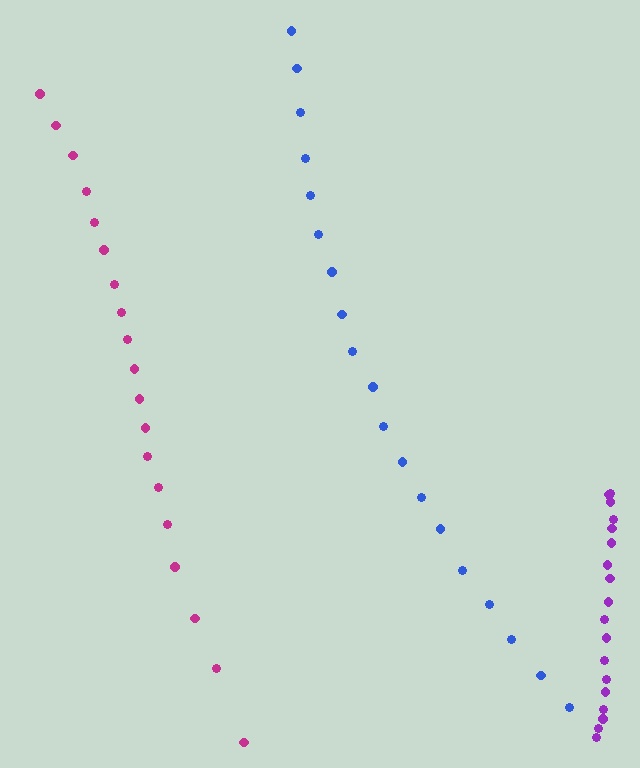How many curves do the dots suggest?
There are 3 distinct paths.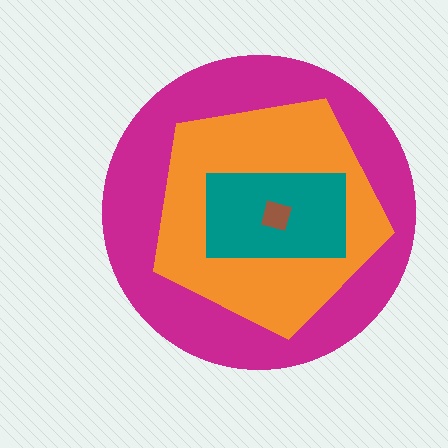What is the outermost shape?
The magenta circle.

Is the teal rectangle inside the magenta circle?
Yes.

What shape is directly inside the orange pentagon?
The teal rectangle.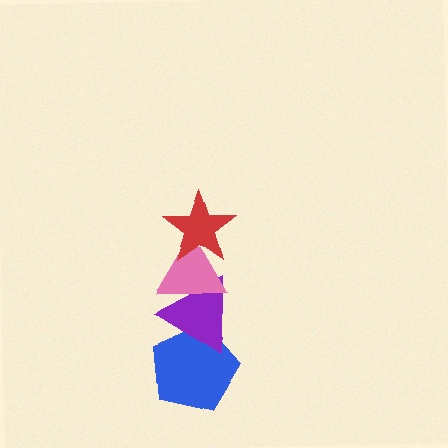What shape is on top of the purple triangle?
The pink triangle is on top of the purple triangle.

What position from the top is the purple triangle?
The purple triangle is 3rd from the top.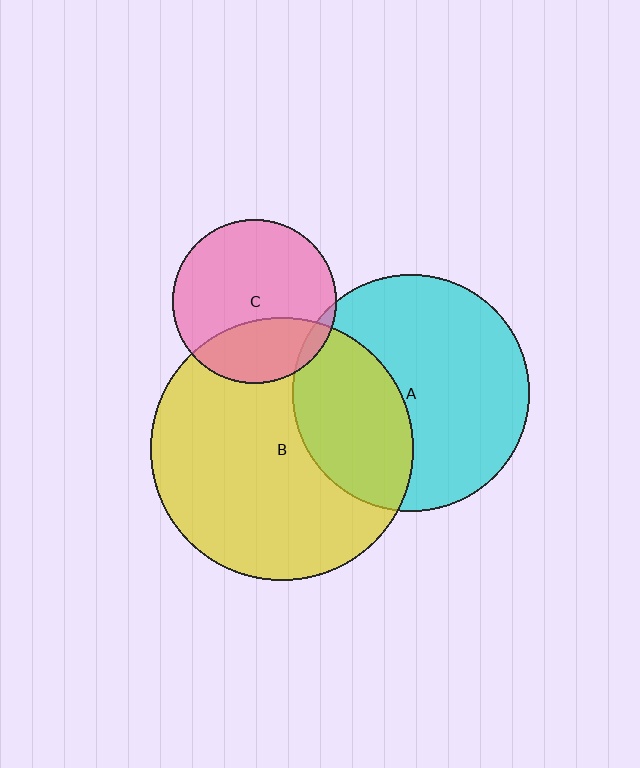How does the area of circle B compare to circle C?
Approximately 2.6 times.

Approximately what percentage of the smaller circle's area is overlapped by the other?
Approximately 5%.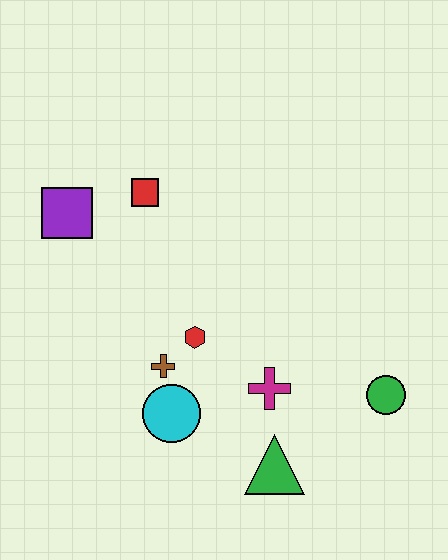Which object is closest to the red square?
The purple square is closest to the red square.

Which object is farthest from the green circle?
The purple square is farthest from the green circle.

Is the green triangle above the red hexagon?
No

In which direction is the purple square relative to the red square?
The purple square is to the left of the red square.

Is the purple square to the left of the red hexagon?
Yes